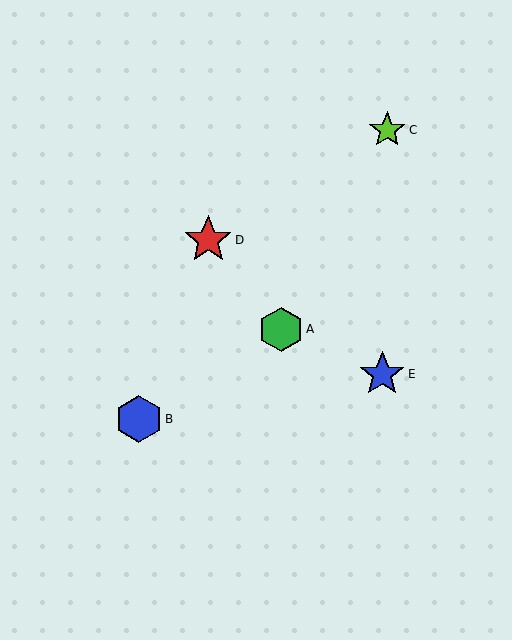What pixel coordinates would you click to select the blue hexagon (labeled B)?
Click at (139, 419) to select the blue hexagon B.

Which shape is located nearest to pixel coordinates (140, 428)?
The blue hexagon (labeled B) at (139, 419) is nearest to that location.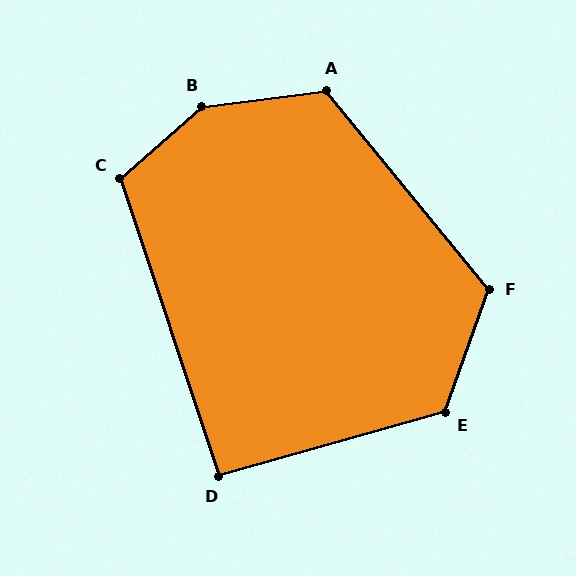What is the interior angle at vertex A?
Approximately 122 degrees (obtuse).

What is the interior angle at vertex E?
Approximately 125 degrees (obtuse).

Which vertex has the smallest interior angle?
D, at approximately 93 degrees.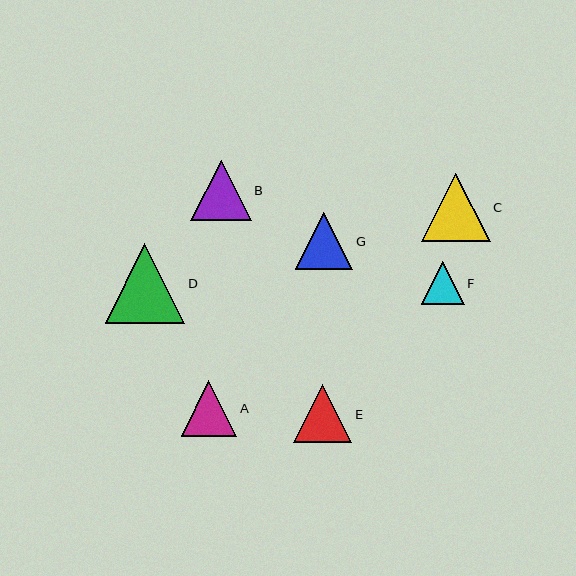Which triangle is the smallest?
Triangle F is the smallest with a size of approximately 43 pixels.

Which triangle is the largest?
Triangle D is the largest with a size of approximately 80 pixels.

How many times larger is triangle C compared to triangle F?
Triangle C is approximately 1.6 times the size of triangle F.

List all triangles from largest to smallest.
From largest to smallest: D, C, B, E, G, A, F.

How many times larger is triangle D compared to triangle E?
Triangle D is approximately 1.4 times the size of triangle E.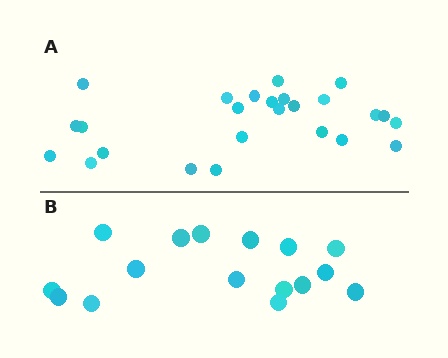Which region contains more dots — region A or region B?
Region A (the top region) has more dots.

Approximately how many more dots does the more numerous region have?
Region A has roughly 8 or so more dots than region B.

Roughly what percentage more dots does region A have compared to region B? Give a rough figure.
About 55% more.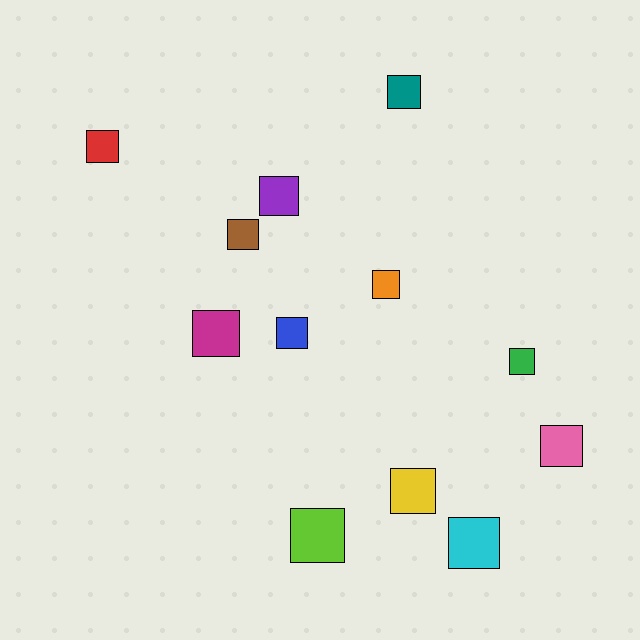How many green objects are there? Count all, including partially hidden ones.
There is 1 green object.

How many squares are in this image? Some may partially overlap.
There are 12 squares.